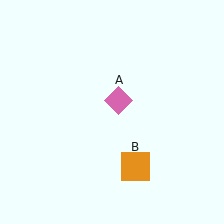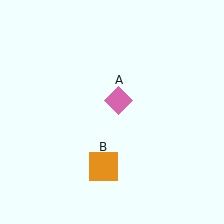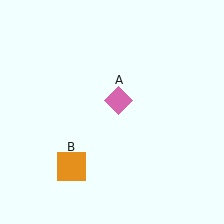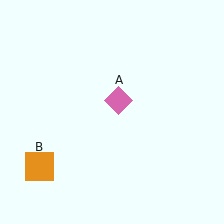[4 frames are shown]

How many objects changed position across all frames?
1 object changed position: orange square (object B).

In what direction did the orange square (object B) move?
The orange square (object B) moved left.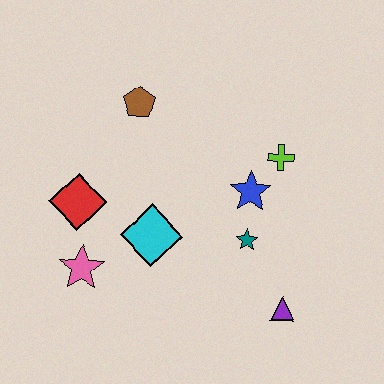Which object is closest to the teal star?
The blue star is closest to the teal star.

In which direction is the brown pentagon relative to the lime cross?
The brown pentagon is to the left of the lime cross.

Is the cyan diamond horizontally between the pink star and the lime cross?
Yes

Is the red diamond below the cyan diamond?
No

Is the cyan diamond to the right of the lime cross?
No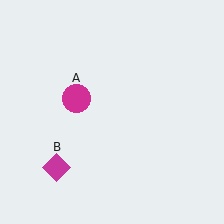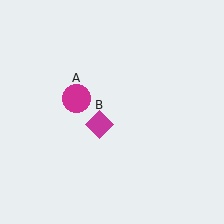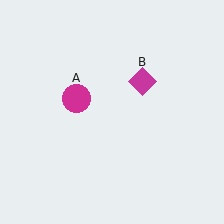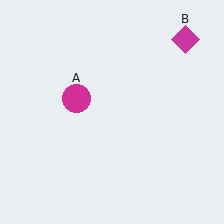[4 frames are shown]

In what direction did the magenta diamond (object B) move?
The magenta diamond (object B) moved up and to the right.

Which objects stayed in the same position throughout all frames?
Magenta circle (object A) remained stationary.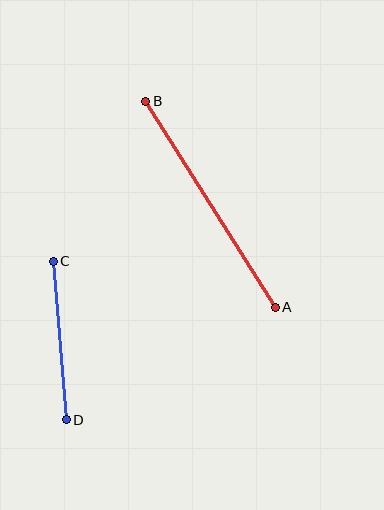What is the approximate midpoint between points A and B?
The midpoint is at approximately (210, 204) pixels.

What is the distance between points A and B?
The distance is approximately 243 pixels.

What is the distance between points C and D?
The distance is approximately 159 pixels.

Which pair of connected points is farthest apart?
Points A and B are farthest apart.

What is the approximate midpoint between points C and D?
The midpoint is at approximately (60, 340) pixels.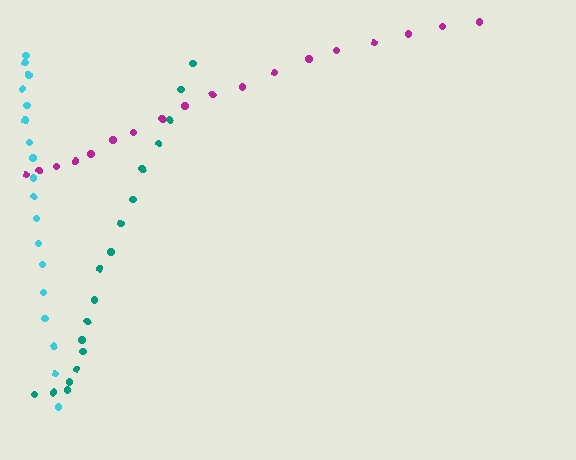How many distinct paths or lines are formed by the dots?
There are 3 distinct paths.